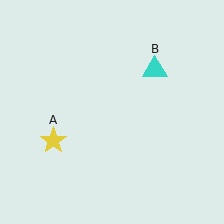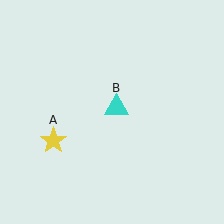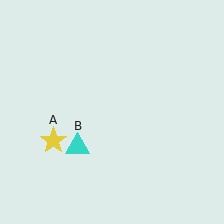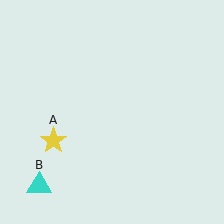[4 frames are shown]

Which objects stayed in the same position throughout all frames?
Yellow star (object A) remained stationary.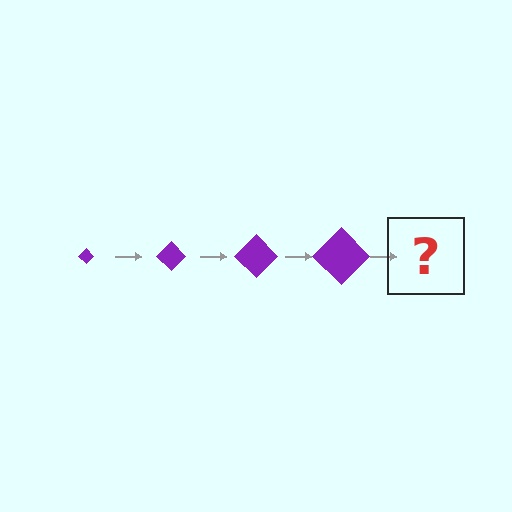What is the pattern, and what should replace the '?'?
The pattern is that the diamond gets progressively larger each step. The '?' should be a purple diamond, larger than the previous one.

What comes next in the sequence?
The next element should be a purple diamond, larger than the previous one.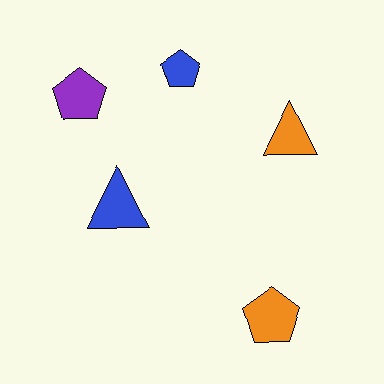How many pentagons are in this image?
There are 3 pentagons.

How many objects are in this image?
There are 5 objects.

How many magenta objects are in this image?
There are no magenta objects.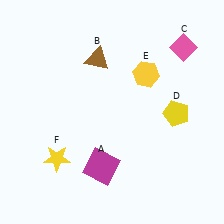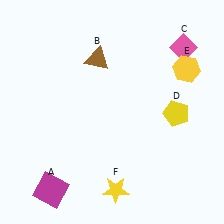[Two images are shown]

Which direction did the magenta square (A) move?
The magenta square (A) moved left.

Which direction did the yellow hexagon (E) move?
The yellow hexagon (E) moved right.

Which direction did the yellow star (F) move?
The yellow star (F) moved right.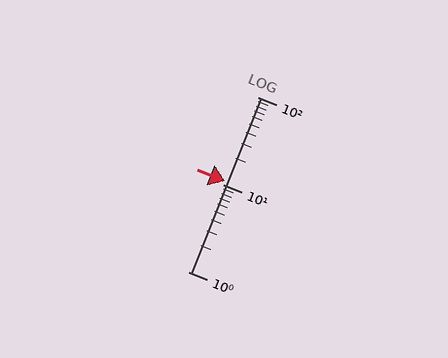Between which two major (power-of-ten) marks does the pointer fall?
The pointer is between 10 and 100.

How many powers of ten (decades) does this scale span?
The scale spans 2 decades, from 1 to 100.